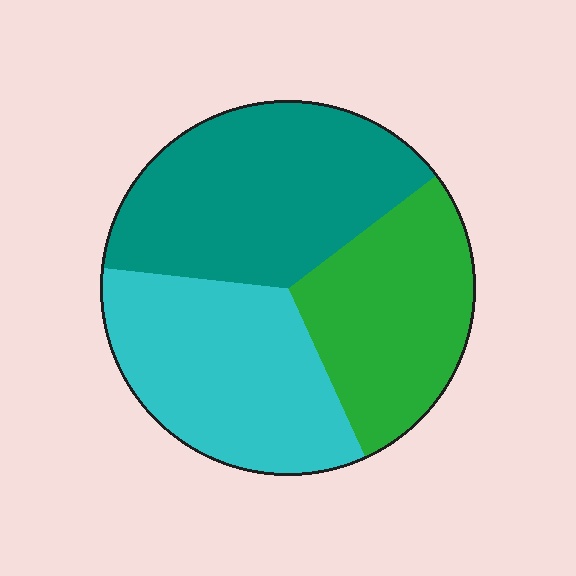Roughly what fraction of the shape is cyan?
Cyan covers 34% of the shape.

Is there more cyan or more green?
Cyan.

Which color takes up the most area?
Teal, at roughly 40%.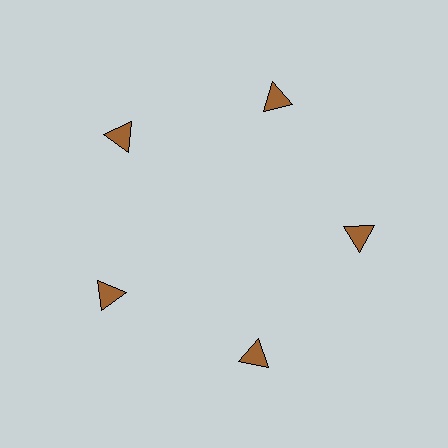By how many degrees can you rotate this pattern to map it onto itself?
The pattern maps onto itself every 72 degrees of rotation.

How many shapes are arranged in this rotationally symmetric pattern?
There are 5 shapes, arranged in 5 groups of 1.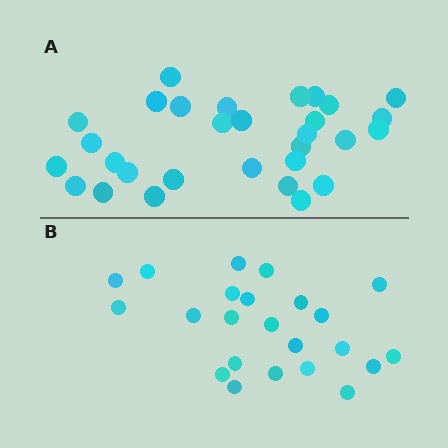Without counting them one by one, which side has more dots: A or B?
Region A (the top region) has more dots.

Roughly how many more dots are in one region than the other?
Region A has roughly 8 or so more dots than region B.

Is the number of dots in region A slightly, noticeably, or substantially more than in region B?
Region A has noticeably more, but not dramatically so. The ratio is roughly 1.3 to 1.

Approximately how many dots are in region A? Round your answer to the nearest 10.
About 30 dots.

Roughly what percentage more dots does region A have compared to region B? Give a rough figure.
About 30% more.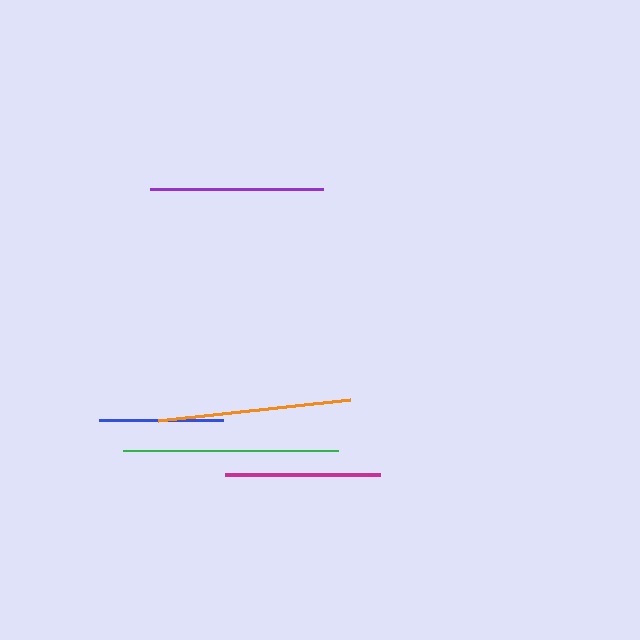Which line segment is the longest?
The green line is the longest at approximately 214 pixels.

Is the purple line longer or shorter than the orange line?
The orange line is longer than the purple line.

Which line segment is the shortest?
The blue line is the shortest at approximately 124 pixels.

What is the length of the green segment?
The green segment is approximately 214 pixels long.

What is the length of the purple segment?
The purple segment is approximately 173 pixels long.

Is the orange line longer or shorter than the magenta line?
The orange line is longer than the magenta line.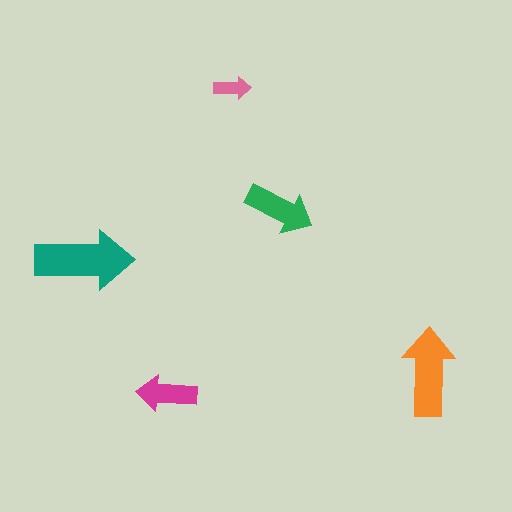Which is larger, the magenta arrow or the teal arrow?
The teal one.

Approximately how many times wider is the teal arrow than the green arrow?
About 1.5 times wider.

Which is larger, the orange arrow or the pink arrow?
The orange one.